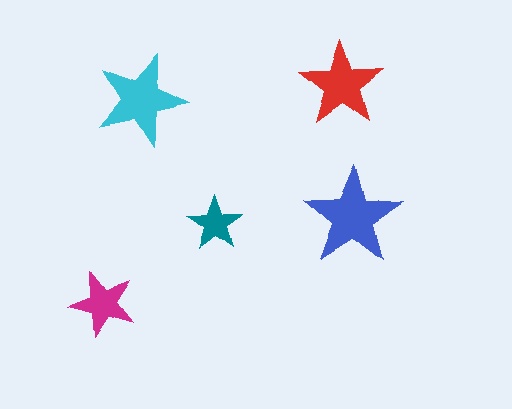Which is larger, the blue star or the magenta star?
The blue one.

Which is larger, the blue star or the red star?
The blue one.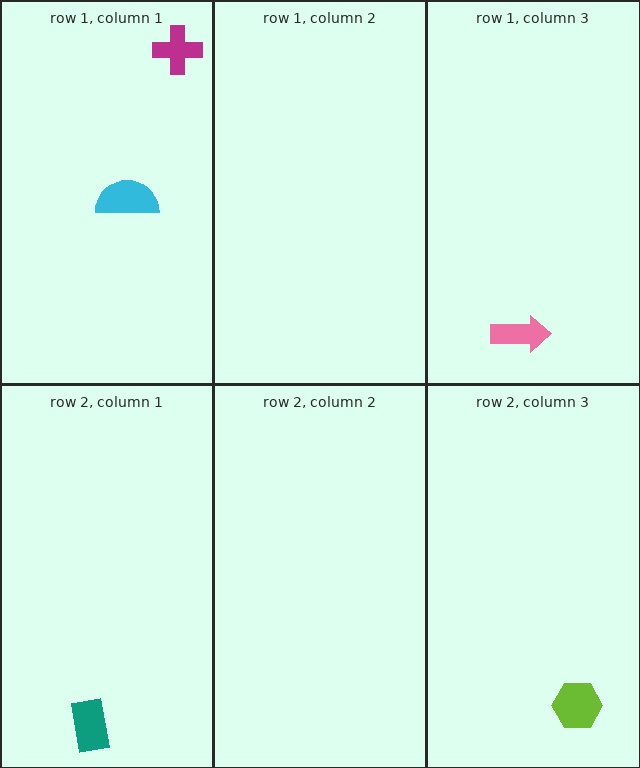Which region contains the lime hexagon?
The row 2, column 3 region.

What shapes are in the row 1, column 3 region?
The pink arrow.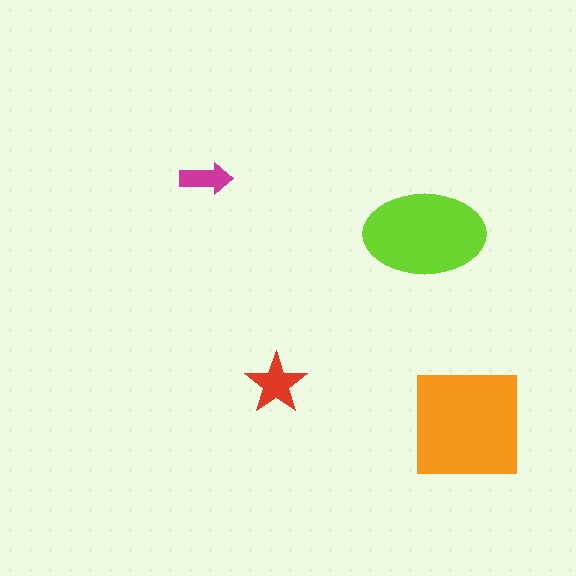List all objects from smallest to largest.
The magenta arrow, the red star, the lime ellipse, the orange square.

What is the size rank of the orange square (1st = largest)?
1st.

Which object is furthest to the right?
The orange square is rightmost.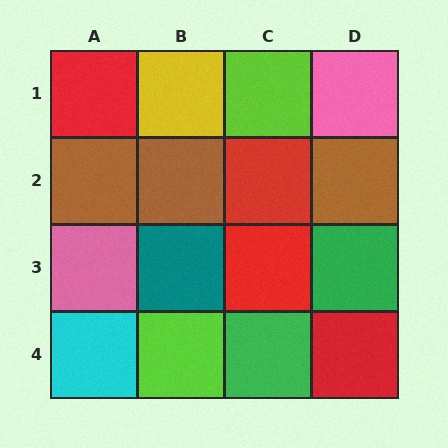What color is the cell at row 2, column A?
Brown.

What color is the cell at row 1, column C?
Lime.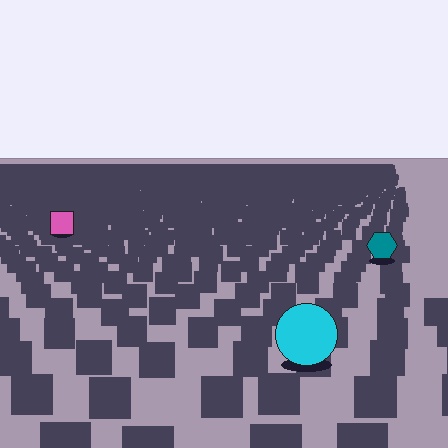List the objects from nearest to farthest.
From nearest to farthest: the cyan circle, the teal hexagon, the pink square.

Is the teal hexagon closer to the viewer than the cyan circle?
No. The cyan circle is closer — you can tell from the texture gradient: the ground texture is coarser near it.